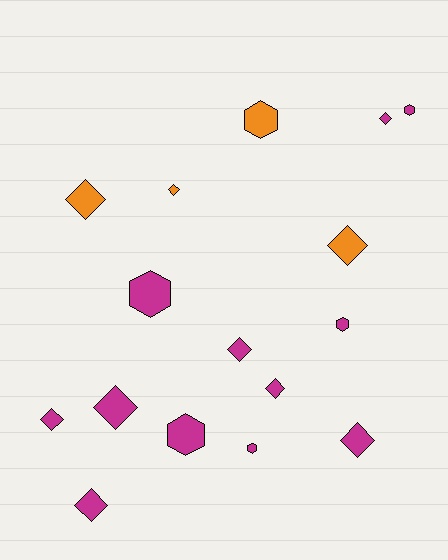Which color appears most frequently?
Magenta, with 12 objects.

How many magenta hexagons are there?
There are 5 magenta hexagons.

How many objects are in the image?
There are 16 objects.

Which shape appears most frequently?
Diamond, with 10 objects.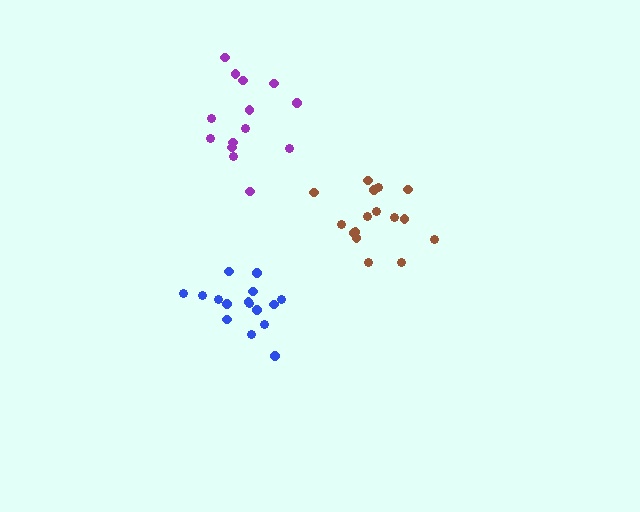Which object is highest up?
The purple cluster is topmost.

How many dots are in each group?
Group 1: 16 dots, Group 2: 14 dots, Group 3: 16 dots (46 total).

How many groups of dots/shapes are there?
There are 3 groups.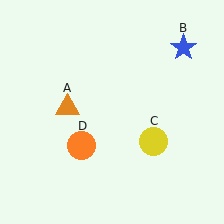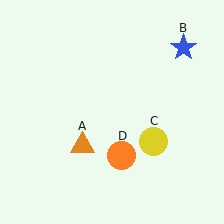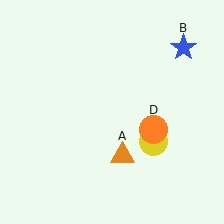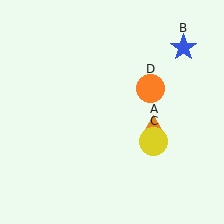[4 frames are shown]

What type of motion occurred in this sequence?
The orange triangle (object A), orange circle (object D) rotated counterclockwise around the center of the scene.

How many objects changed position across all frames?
2 objects changed position: orange triangle (object A), orange circle (object D).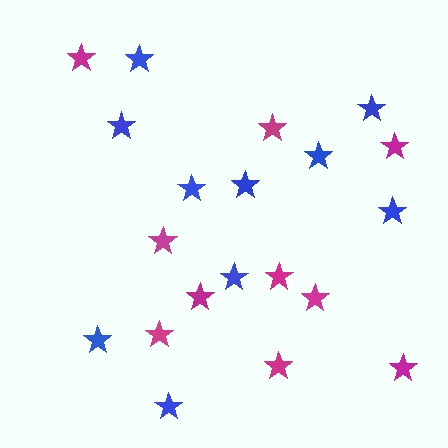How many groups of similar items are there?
There are 2 groups: one group of magenta stars (10) and one group of blue stars (10).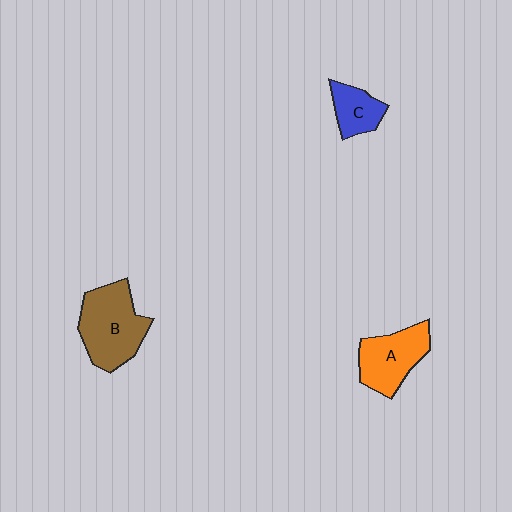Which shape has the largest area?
Shape B (brown).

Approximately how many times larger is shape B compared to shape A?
Approximately 1.3 times.